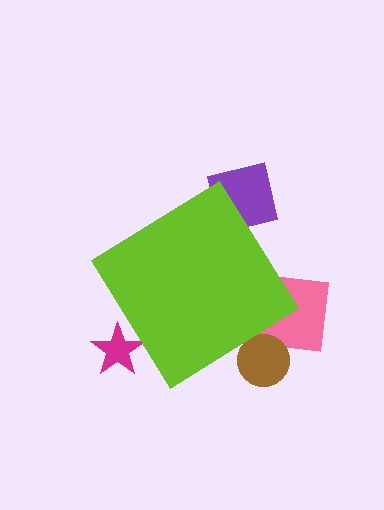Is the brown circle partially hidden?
Yes, the brown circle is partially hidden behind the lime diamond.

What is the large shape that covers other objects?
A lime diamond.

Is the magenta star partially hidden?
Yes, the magenta star is partially hidden behind the lime diamond.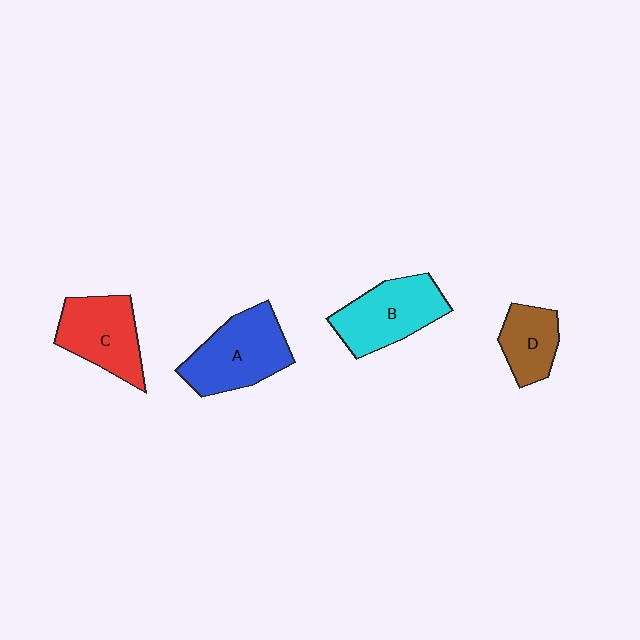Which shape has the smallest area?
Shape D (brown).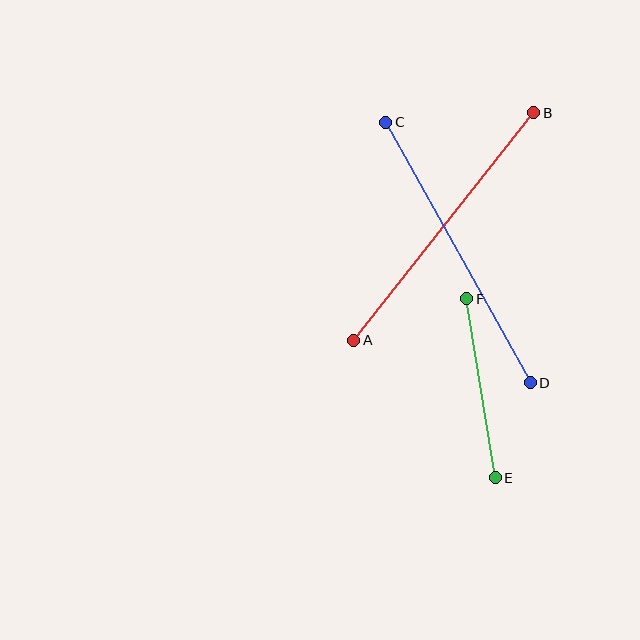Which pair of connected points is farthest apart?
Points C and D are farthest apart.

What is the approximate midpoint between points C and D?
The midpoint is at approximately (458, 253) pixels.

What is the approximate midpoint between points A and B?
The midpoint is at approximately (444, 227) pixels.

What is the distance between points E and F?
The distance is approximately 181 pixels.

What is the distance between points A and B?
The distance is approximately 290 pixels.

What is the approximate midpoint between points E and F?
The midpoint is at approximately (481, 388) pixels.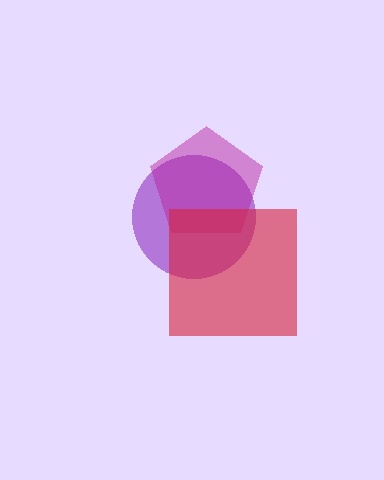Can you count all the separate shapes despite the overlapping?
Yes, there are 3 separate shapes.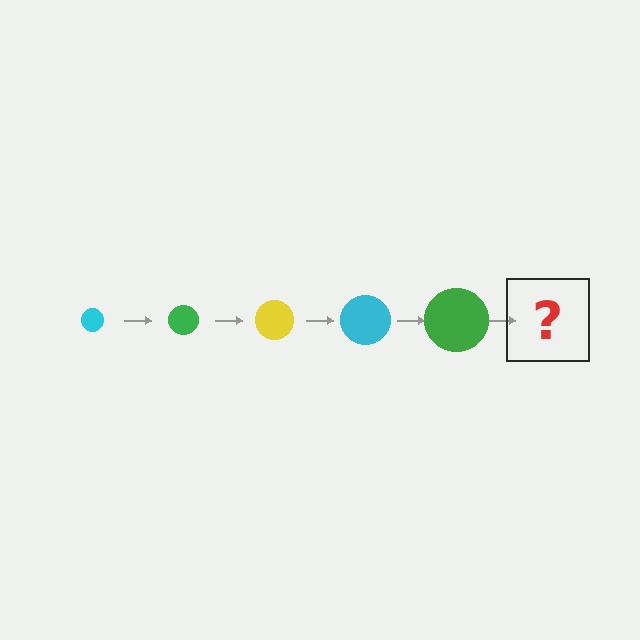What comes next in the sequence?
The next element should be a yellow circle, larger than the previous one.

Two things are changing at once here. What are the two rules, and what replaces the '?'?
The two rules are that the circle grows larger each step and the color cycles through cyan, green, and yellow. The '?' should be a yellow circle, larger than the previous one.